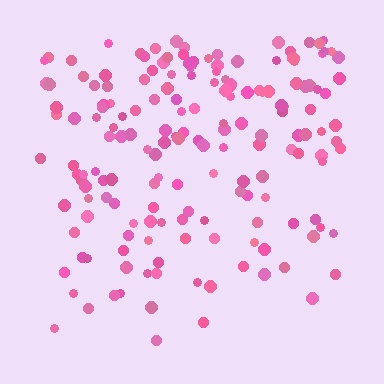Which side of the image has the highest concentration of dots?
The top.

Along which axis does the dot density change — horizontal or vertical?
Vertical.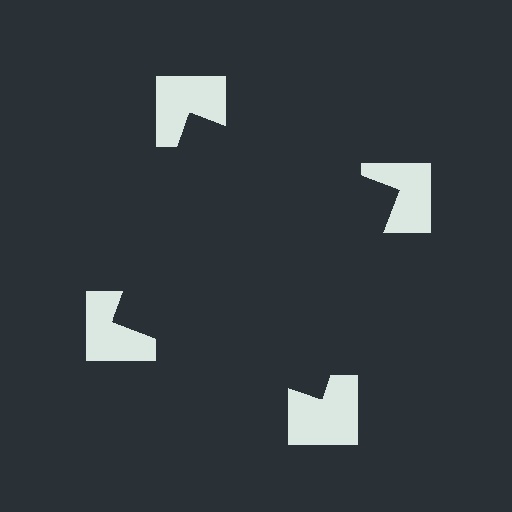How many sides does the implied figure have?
4 sides.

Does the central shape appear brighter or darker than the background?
It typically appears slightly darker than the background, even though no actual brightness change is drawn.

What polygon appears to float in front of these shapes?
An illusory square — its edges are inferred from the aligned wedge cuts in the notched squares, not physically drawn.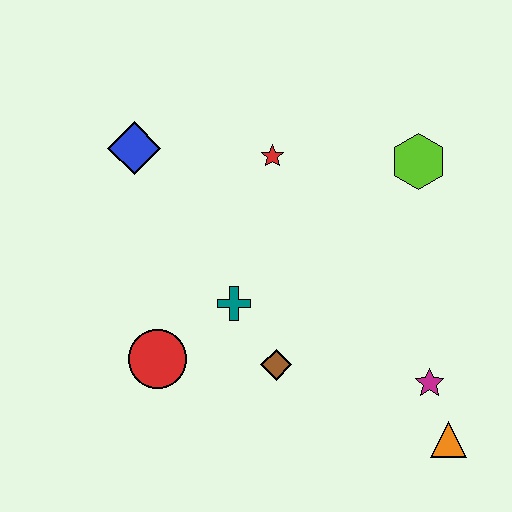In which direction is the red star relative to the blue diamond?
The red star is to the right of the blue diamond.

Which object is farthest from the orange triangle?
The blue diamond is farthest from the orange triangle.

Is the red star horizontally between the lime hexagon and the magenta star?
No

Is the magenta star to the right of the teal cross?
Yes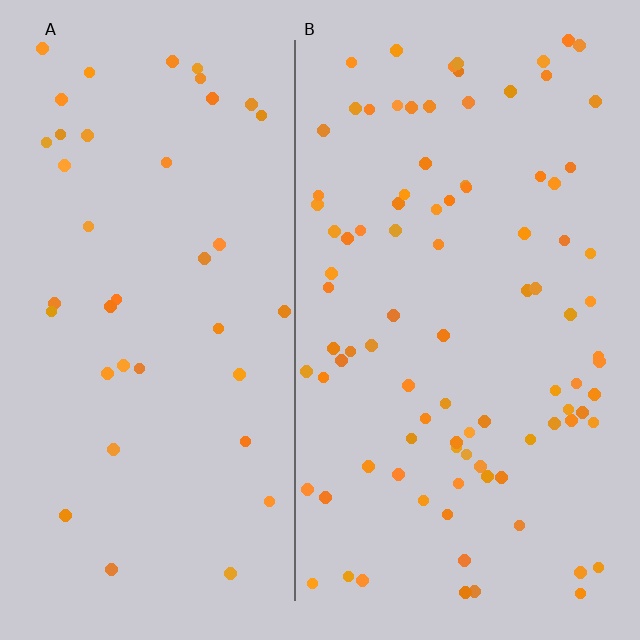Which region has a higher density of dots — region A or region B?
B (the right).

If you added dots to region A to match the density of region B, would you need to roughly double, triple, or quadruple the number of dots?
Approximately double.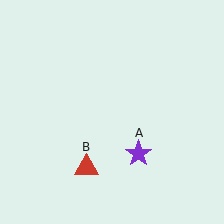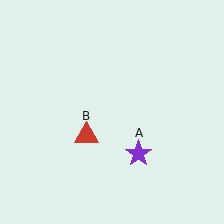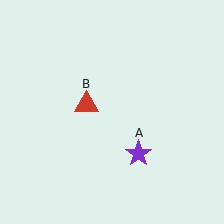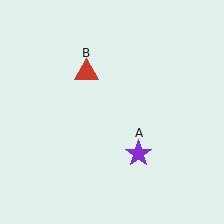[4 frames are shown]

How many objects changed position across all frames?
1 object changed position: red triangle (object B).